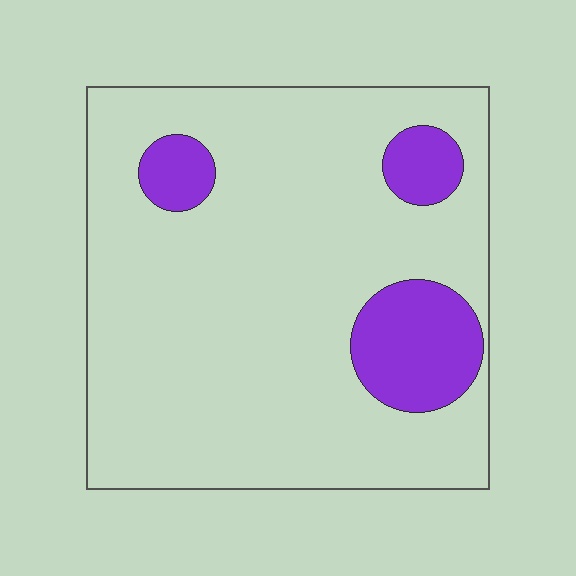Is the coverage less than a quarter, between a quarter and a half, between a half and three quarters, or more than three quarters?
Less than a quarter.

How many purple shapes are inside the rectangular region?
3.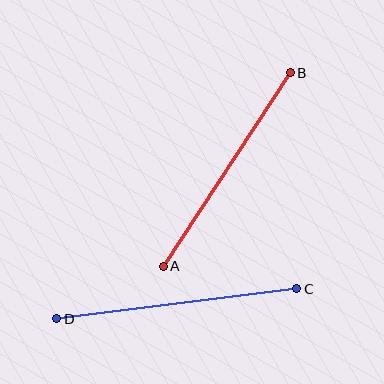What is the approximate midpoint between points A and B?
The midpoint is at approximately (227, 169) pixels.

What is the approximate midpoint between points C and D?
The midpoint is at approximately (177, 304) pixels.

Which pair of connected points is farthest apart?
Points C and D are farthest apart.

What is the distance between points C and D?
The distance is approximately 242 pixels.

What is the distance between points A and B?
The distance is approximately 231 pixels.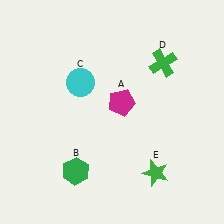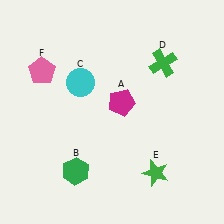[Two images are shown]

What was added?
A pink pentagon (F) was added in Image 2.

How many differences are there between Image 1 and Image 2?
There is 1 difference between the two images.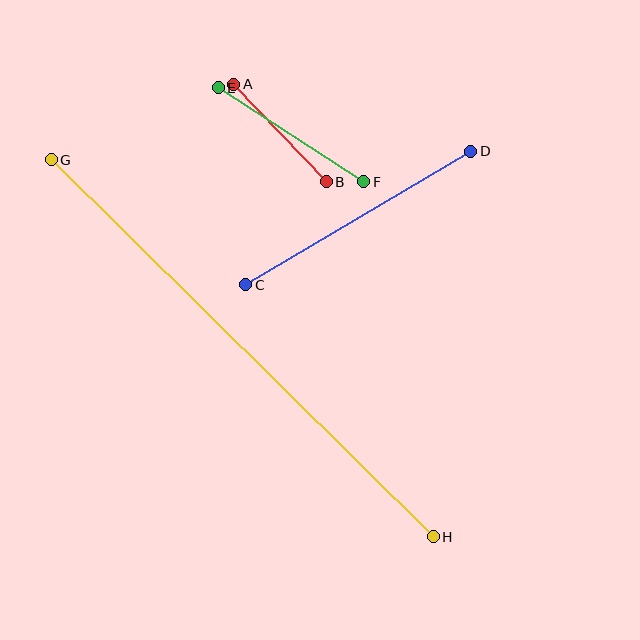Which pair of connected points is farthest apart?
Points G and H are farthest apart.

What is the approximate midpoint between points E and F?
The midpoint is at approximately (291, 135) pixels.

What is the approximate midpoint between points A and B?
The midpoint is at approximately (280, 133) pixels.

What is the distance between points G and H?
The distance is approximately 537 pixels.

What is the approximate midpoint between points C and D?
The midpoint is at approximately (358, 218) pixels.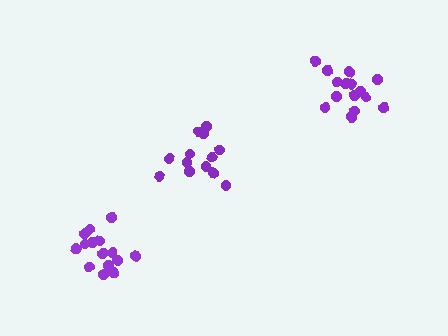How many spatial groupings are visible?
There are 3 spatial groupings.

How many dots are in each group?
Group 1: 15 dots, Group 2: 15 dots, Group 3: 13 dots (43 total).